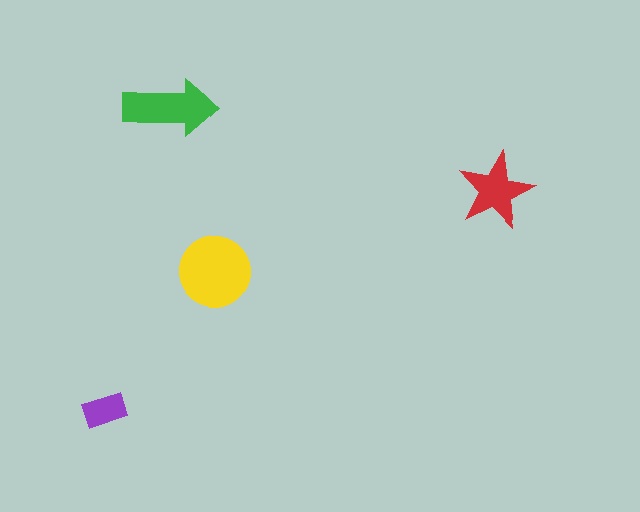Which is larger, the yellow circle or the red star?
The yellow circle.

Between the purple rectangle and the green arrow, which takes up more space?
The green arrow.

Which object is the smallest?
The purple rectangle.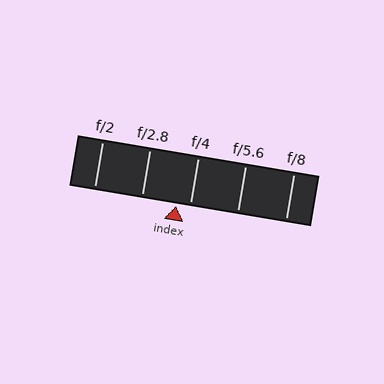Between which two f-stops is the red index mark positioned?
The index mark is between f/2.8 and f/4.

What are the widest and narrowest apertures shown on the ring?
The widest aperture shown is f/2 and the narrowest is f/8.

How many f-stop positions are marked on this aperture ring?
There are 5 f-stop positions marked.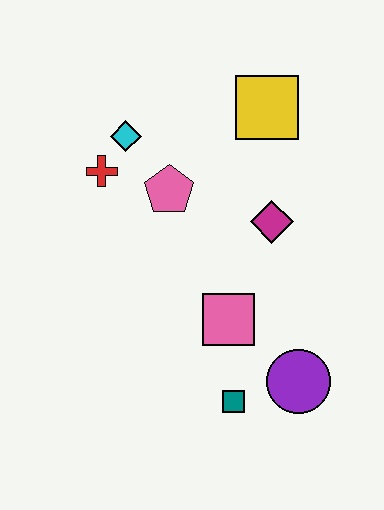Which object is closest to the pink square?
The teal square is closest to the pink square.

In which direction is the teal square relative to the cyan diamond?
The teal square is below the cyan diamond.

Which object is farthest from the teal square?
The yellow square is farthest from the teal square.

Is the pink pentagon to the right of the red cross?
Yes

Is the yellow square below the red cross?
No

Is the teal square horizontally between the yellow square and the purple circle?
No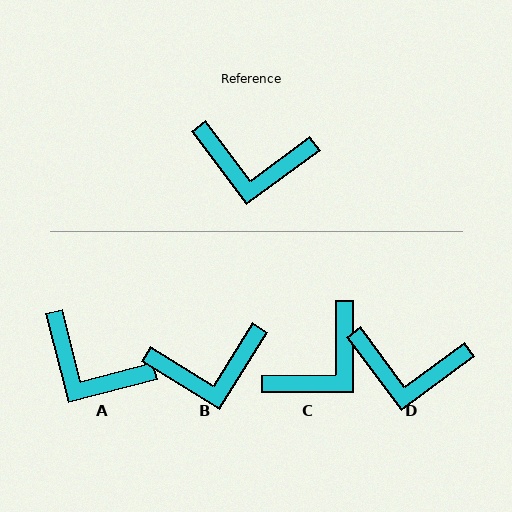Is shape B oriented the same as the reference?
No, it is off by about 21 degrees.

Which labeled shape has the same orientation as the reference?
D.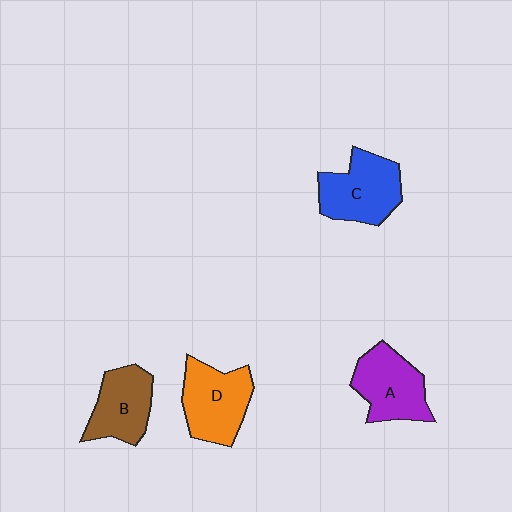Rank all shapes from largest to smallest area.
From largest to smallest: C (blue), D (orange), A (purple), B (brown).